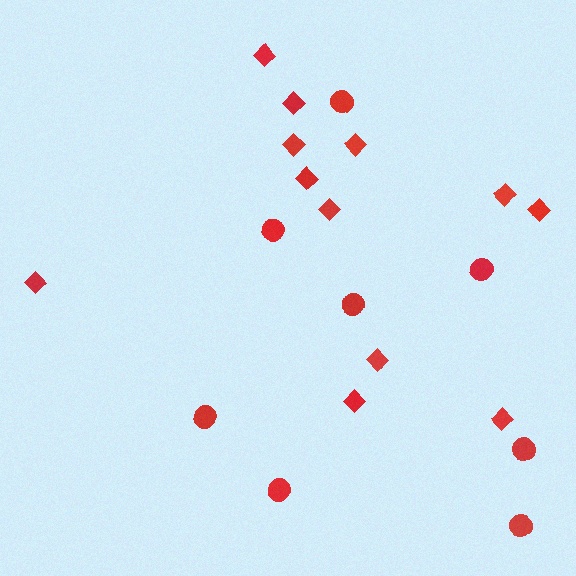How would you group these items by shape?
There are 2 groups: one group of diamonds (12) and one group of circles (8).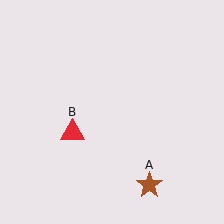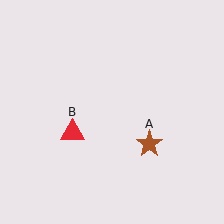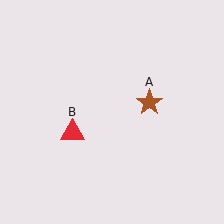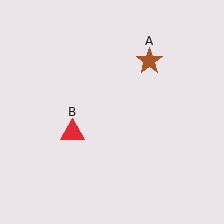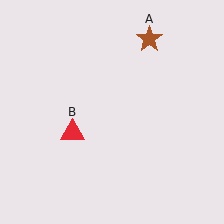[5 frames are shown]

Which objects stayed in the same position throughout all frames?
Red triangle (object B) remained stationary.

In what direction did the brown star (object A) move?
The brown star (object A) moved up.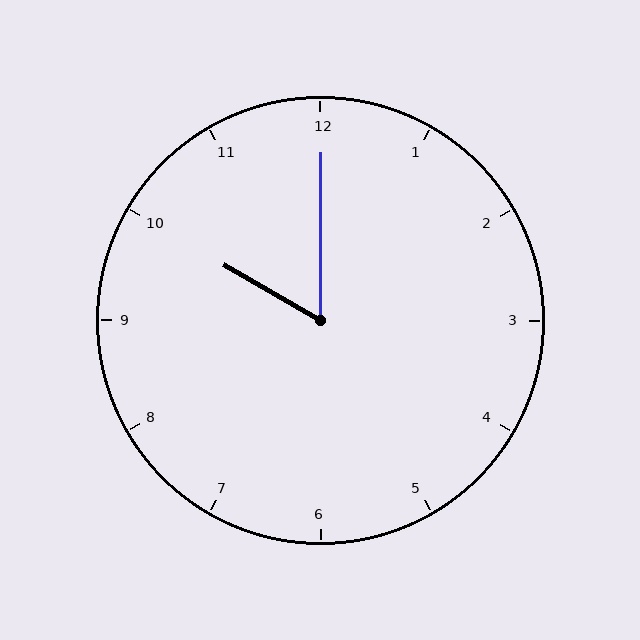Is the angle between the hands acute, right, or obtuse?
It is acute.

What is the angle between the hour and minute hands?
Approximately 60 degrees.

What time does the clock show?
10:00.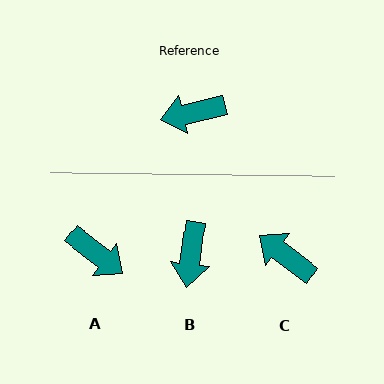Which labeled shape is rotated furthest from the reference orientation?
A, about 130 degrees away.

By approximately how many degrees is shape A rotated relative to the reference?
Approximately 130 degrees counter-clockwise.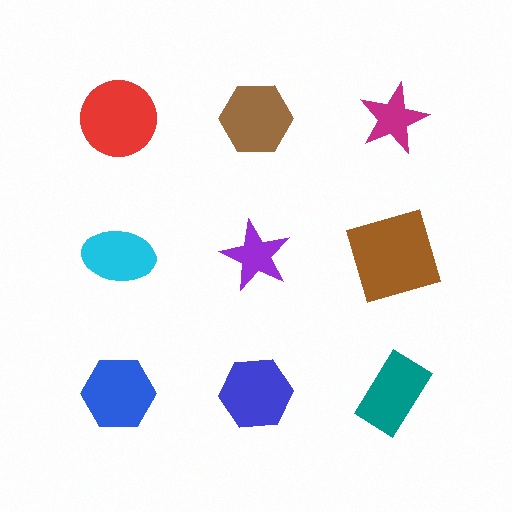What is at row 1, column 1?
A red circle.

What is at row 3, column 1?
A blue hexagon.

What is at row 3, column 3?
A teal rectangle.